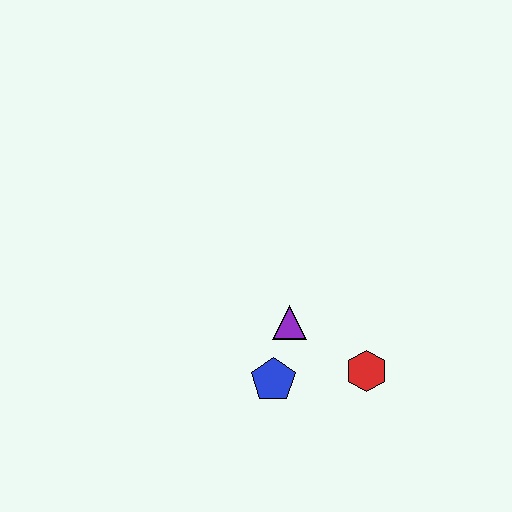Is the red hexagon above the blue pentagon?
Yes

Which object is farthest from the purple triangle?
The red hexagon is farthest from the purple triangle.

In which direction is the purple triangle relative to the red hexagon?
The purple triangle is to the left of the red hexagon.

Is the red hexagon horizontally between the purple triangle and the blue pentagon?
No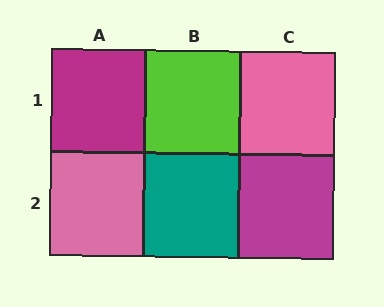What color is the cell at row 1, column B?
Lime.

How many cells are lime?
1 cell is lime.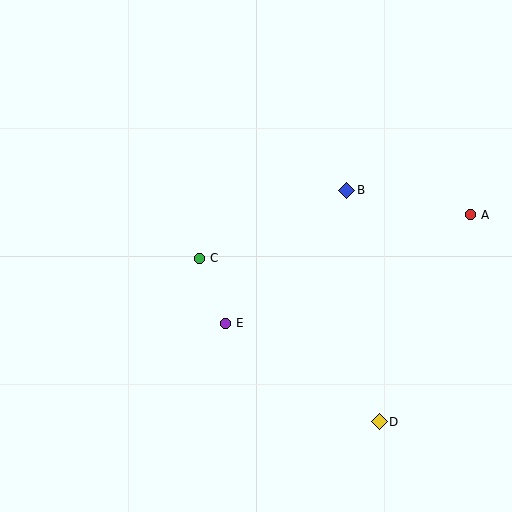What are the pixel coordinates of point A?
Point A is at (471, 215).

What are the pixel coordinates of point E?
Point E is at (226, 323).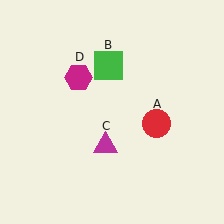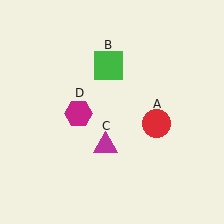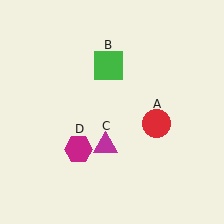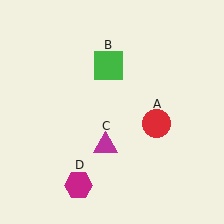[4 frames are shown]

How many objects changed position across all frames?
1 object changed position: magenta hexagon (object D).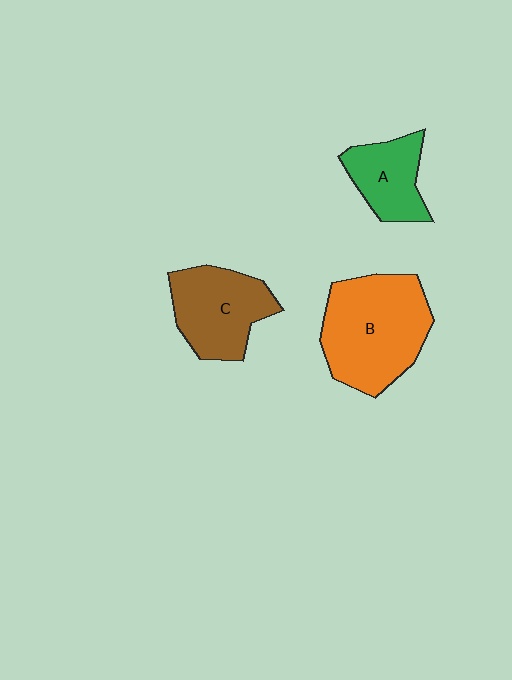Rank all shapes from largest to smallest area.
From largest to smallest: B (orange), C (brown), A (green).